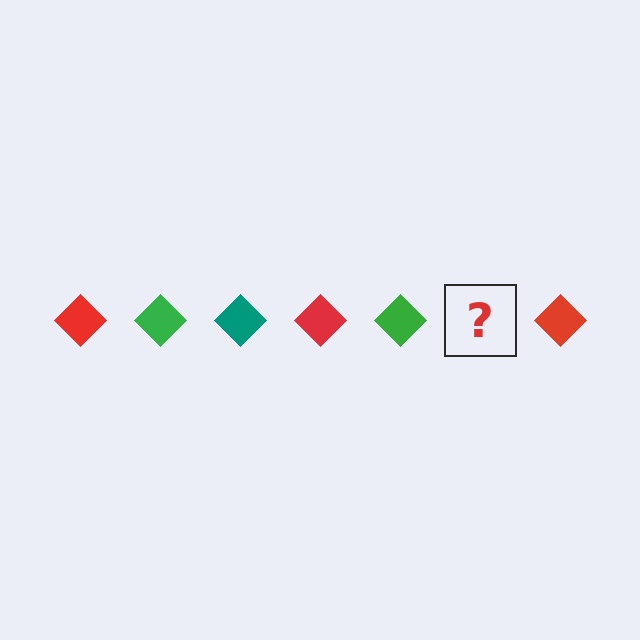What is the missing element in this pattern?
The missing element is a teal diamond.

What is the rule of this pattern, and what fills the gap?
The rule is that the pattern cycles through red, green, teal diamonds. The gap should be filled with a teal diamond.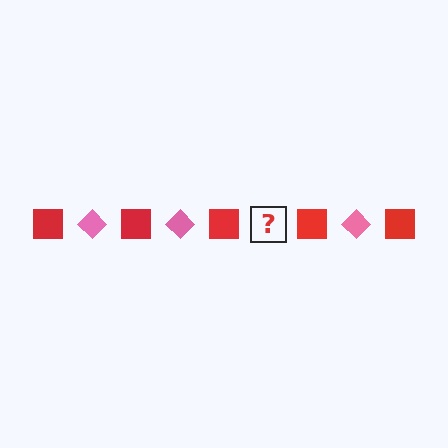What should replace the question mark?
The question mark should be replaced with a pink diamond.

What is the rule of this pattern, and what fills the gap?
The rule is that the pattern alternates between red square and pink diamond. The gap should be filled with a pink diamond.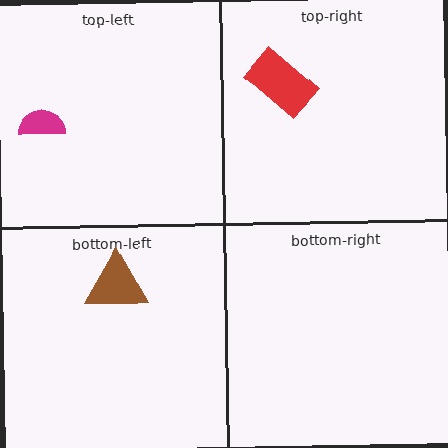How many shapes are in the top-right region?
1.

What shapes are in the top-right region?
The red rectangle.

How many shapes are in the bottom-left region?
1.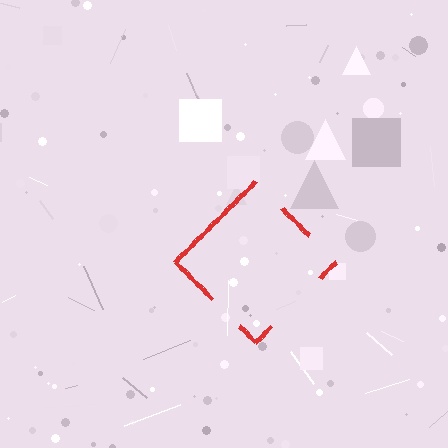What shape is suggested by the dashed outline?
The dashed outline suggests a diamond.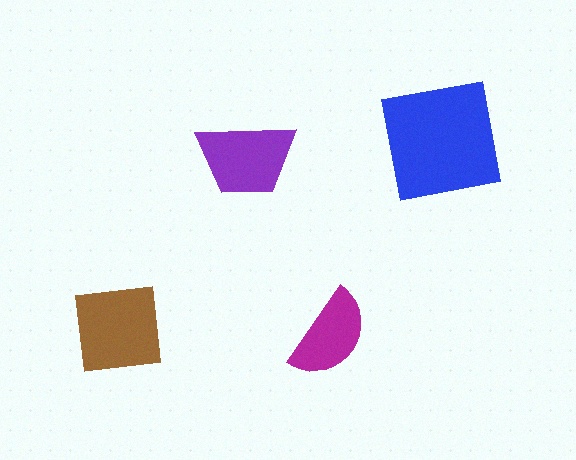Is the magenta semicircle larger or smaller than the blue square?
Smaller.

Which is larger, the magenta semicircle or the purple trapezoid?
The purple trapezoid.